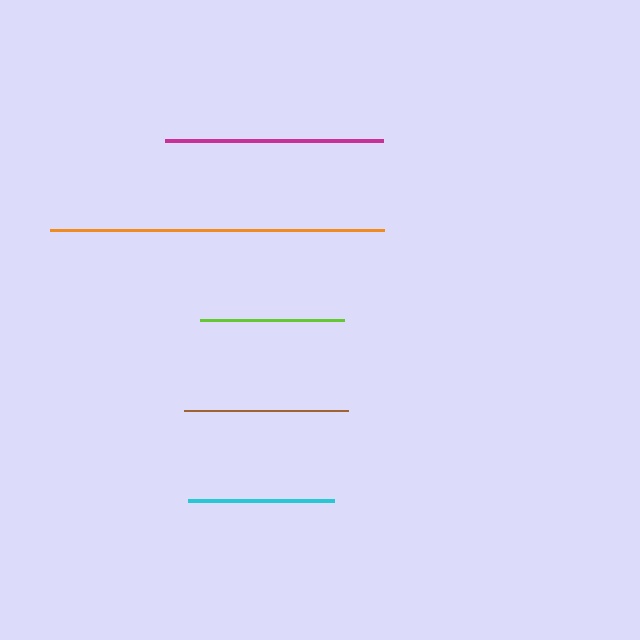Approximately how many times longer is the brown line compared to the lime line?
The brown line is approximately 1.1 times the length of the lime line.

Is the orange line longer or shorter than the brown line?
The orange line is longer than the brown line.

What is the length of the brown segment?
The brown segment is approximately 165 pixels long.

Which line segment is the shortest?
The lime line is the shortest at approximately 144 pixels.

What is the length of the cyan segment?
The cyan segment is approximately 146 pixels long.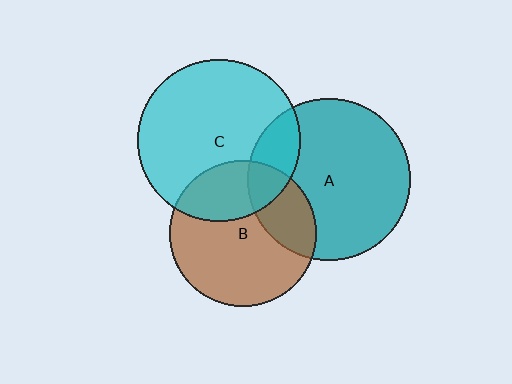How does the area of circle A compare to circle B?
Approximately 1.2 times.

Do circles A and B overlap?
Yes.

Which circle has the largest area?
Circle A (teal).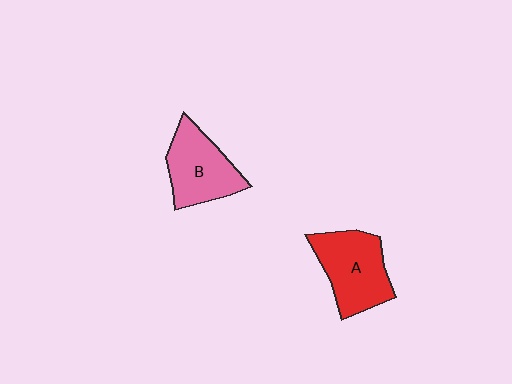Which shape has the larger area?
Shape A (red).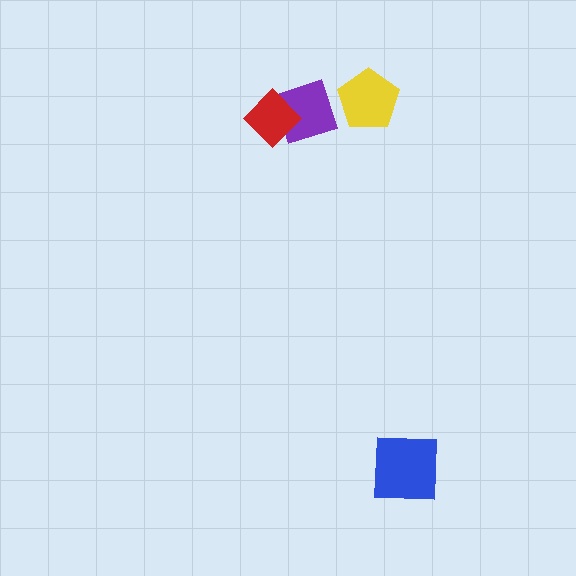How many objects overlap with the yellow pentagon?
0 objects overlap with the yellow pentagon.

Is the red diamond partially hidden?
No, no other shape covers it.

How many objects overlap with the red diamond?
1 object overlaps with the red diamond.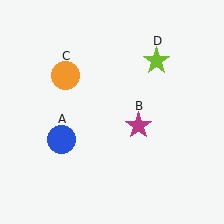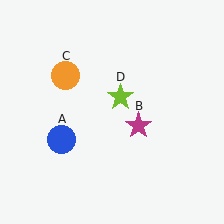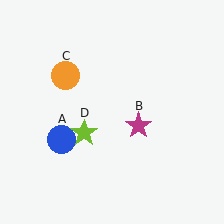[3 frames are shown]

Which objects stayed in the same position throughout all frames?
Blue circle (object A) and magenta star (object B) and orange circle (object C) remained stationary.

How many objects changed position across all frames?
1 object changed position: lime star (object D).